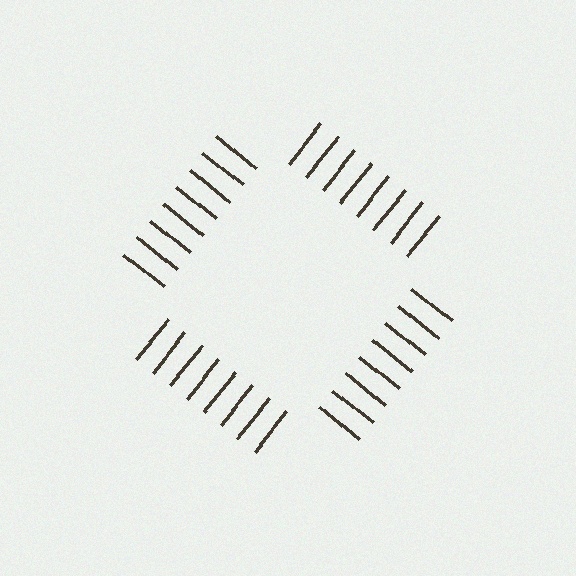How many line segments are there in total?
32 — 8 along each of the 4 edges.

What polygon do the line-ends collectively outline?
An illusory square — the line segments terminate on its edges but no continuous stroke is drawn.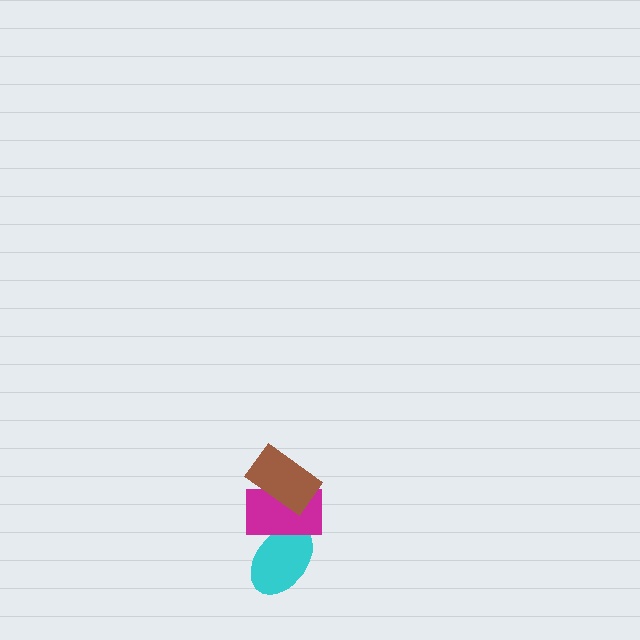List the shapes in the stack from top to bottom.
From top to bottom: the brown rectangle, the magenta rectangle, the cyan ellipse.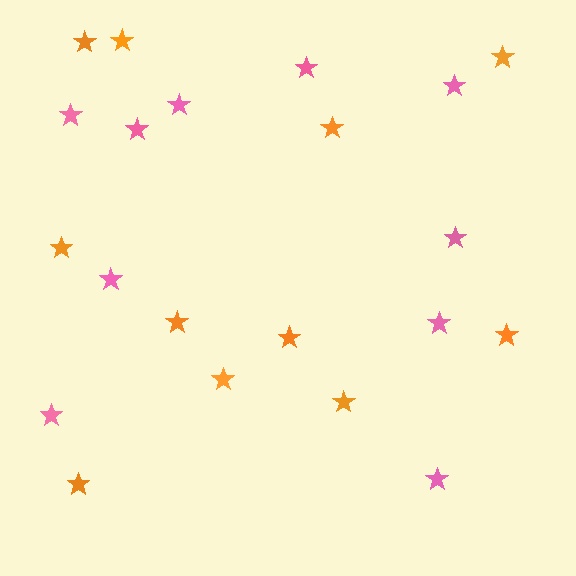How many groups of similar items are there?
There are 2 groups: one group of pink stars (10) and one group of orange stars (11).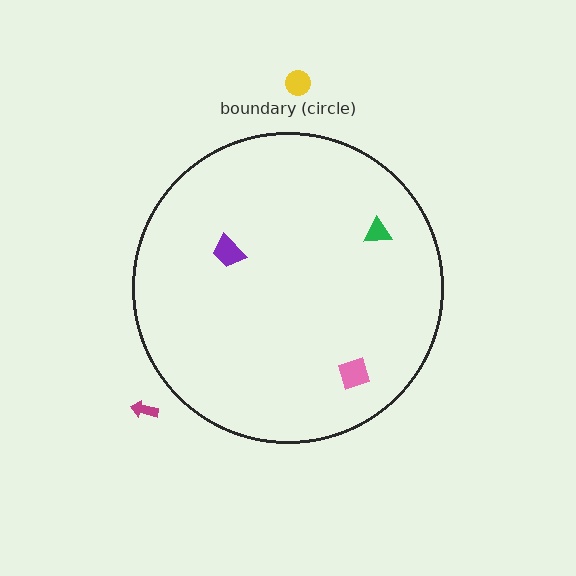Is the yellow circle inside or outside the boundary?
Outside.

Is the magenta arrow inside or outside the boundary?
Outside.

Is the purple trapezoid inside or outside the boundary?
Inside.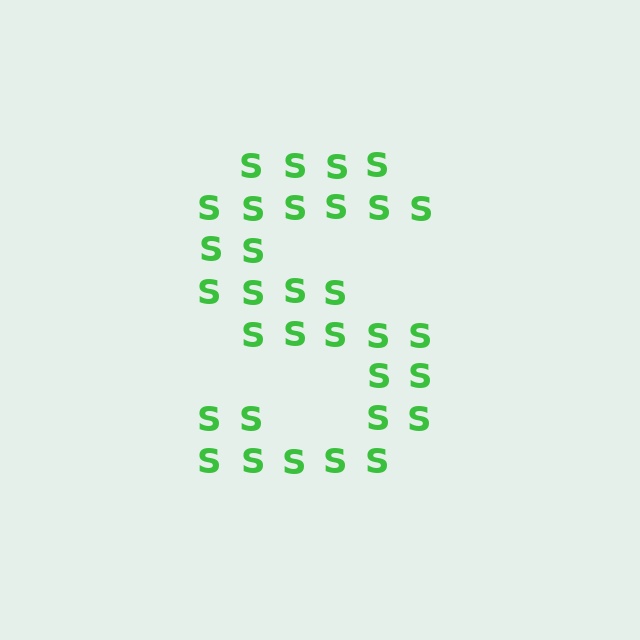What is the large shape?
The large shape is the letter S.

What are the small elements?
The small elements are letter S's.